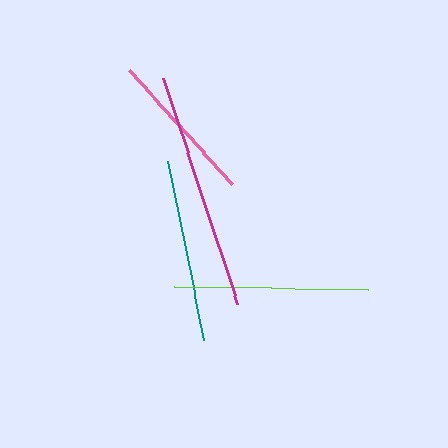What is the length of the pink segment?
The pink segment is approximately 153 pixels long.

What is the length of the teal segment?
The teal segment is approximately 183 pixels long.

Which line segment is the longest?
The magenta line is the longest at approximately 238 pixels.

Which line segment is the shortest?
The pink line is the shortest at approximately 153 pixels.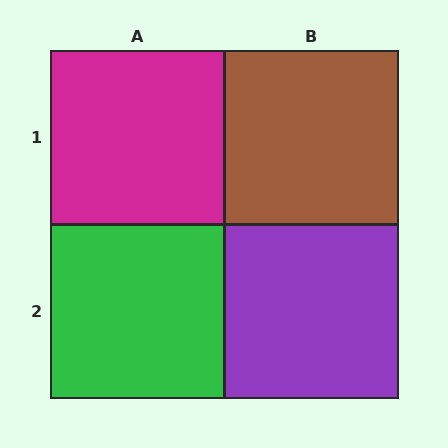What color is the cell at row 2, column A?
Green.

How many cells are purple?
1 cell is purple.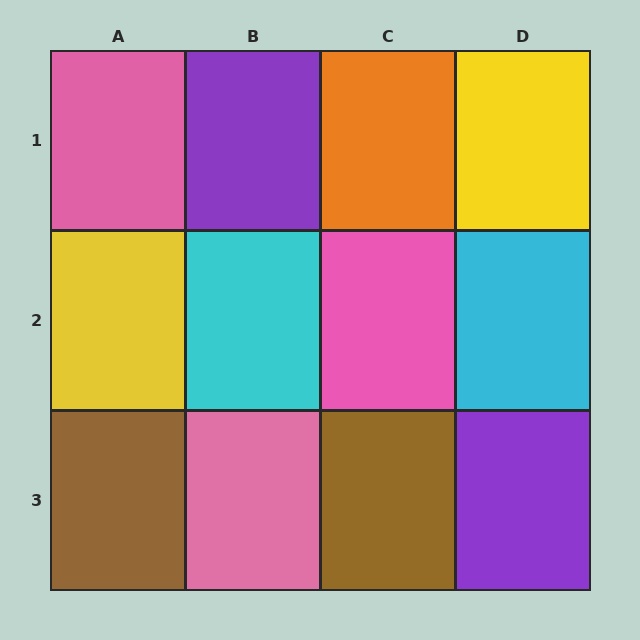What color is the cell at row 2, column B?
Cyan.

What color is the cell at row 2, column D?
Cyan.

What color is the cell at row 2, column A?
Yellow.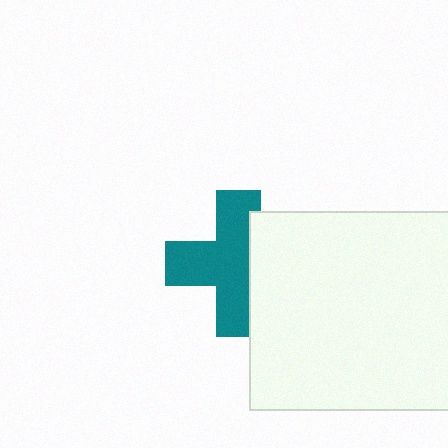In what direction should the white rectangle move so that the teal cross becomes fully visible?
The white rectangle should move right. That is the shortest direction to clear the overlap and leave the teal cross fully visible.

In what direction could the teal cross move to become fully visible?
The teal cross could move left. That would shift it out from behind the white rectangle entirely.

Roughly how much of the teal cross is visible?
Most of it is visible (roughly 67%).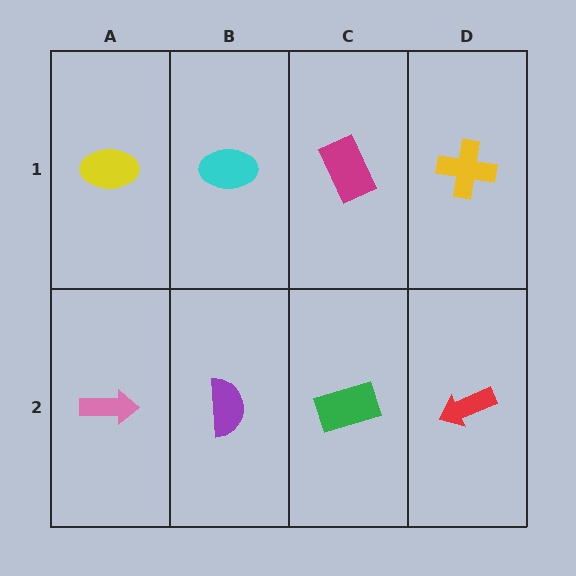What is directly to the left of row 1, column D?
A magenta rectangle.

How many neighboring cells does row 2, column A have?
2.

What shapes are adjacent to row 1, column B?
A purple semicircle (row 2, column B), a yellow ellipse (row 1, column A), a magenta rectangle (row 1, column C).